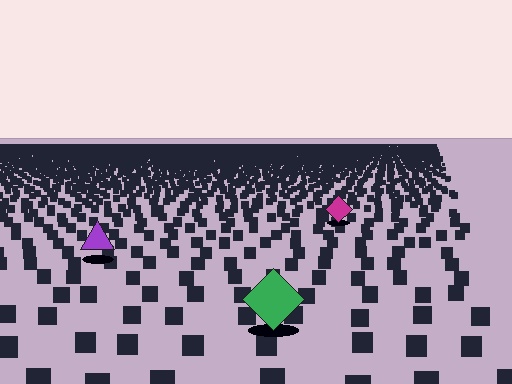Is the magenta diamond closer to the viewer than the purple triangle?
No. The purple triangle is closer — you can tell from the texture gradient: the ground texture is coarser near it.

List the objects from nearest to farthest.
From nearest to farthest: the green diamond, the purple triangle, the magenta diamond.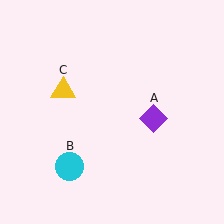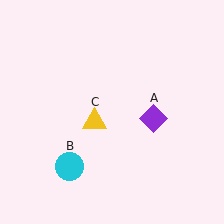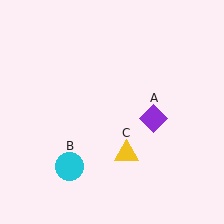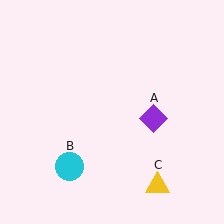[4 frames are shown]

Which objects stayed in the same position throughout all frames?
Purple diamond (object A) and cyan circle (object B) remained stationary.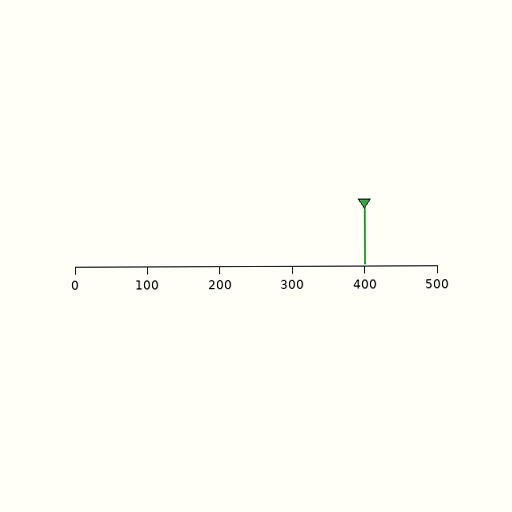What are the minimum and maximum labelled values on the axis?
The axis runs from 0 to 500.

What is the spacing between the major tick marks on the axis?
The major ticks are spaced 100 apart.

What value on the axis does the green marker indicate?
The marker indicates approximately 400.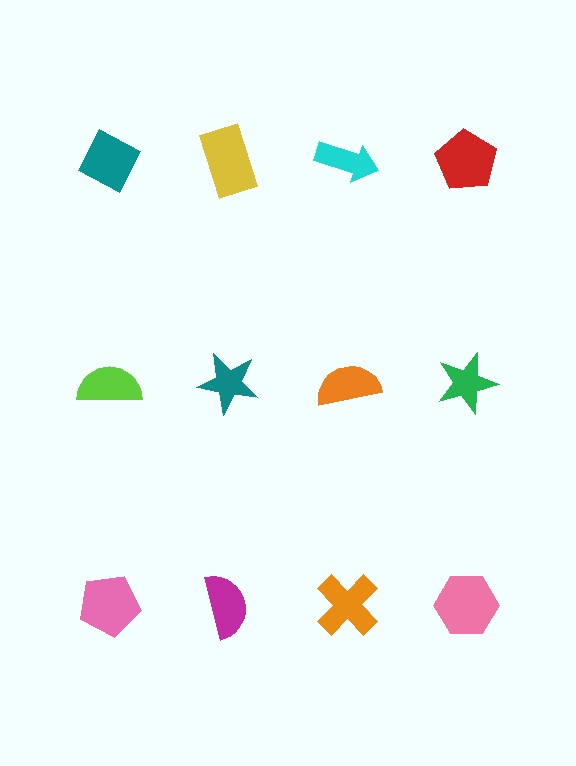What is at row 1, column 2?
A yellow rectangle.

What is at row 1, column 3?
A cyan arrow.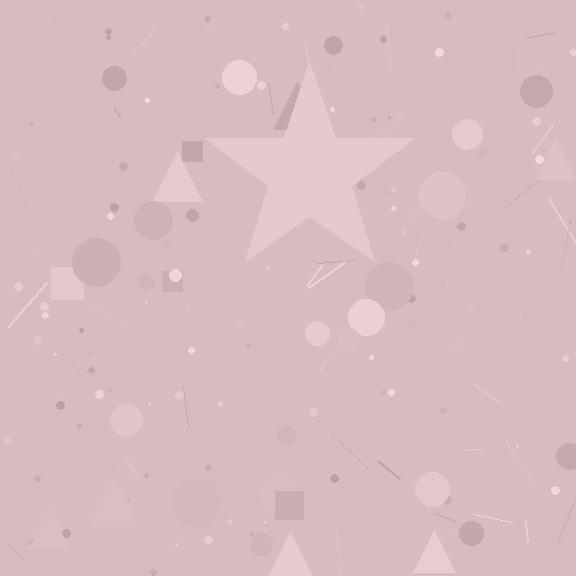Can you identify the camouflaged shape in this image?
The camouflaged shape is a star.